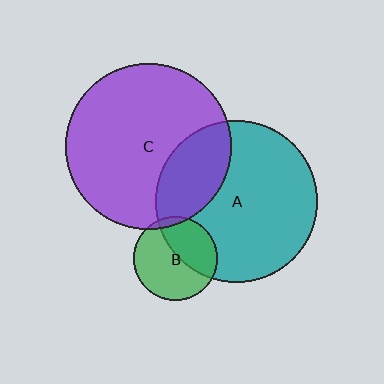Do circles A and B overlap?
Yes.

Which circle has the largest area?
Circle C (purple).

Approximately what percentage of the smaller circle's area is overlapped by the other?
Approximately 40%.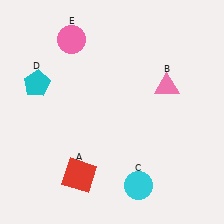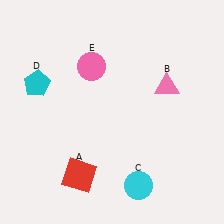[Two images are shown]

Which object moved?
The pink circle (E) moved down.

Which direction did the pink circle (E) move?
The pink circle (E) moved down.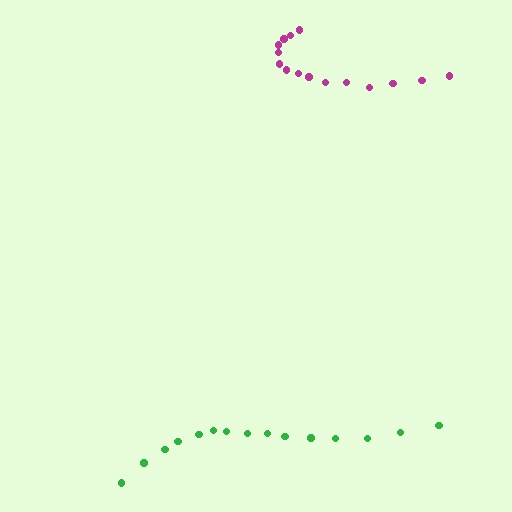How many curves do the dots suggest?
There are 2 distinct paths.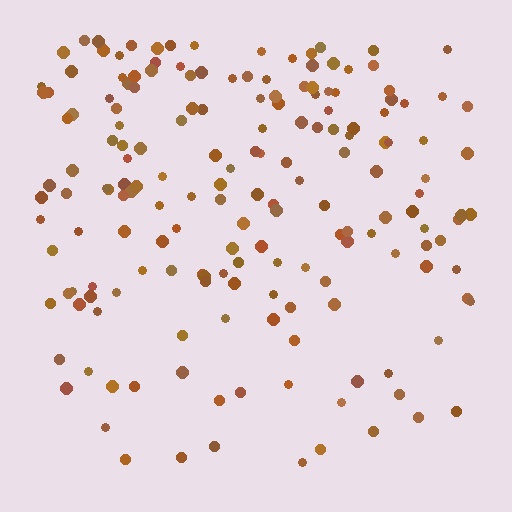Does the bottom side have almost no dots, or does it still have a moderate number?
Still a moderate number, just noticeably fewer than the top.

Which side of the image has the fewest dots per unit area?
The bottom.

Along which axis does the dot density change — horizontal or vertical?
Vertical.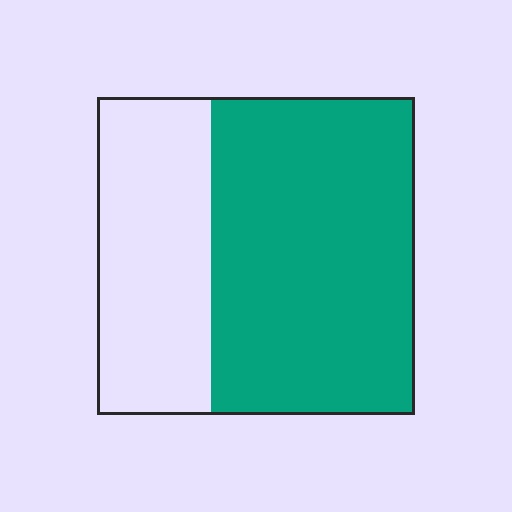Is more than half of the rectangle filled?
Yes.